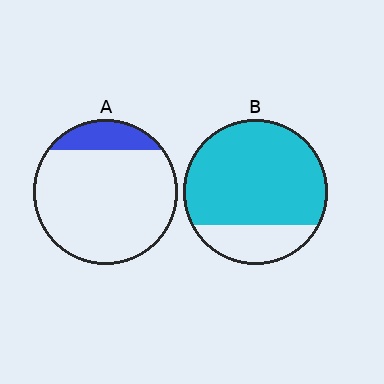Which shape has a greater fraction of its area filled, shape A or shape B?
Shape B.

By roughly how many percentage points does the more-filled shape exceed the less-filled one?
By roughly 60 percentage points (B over A).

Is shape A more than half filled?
No.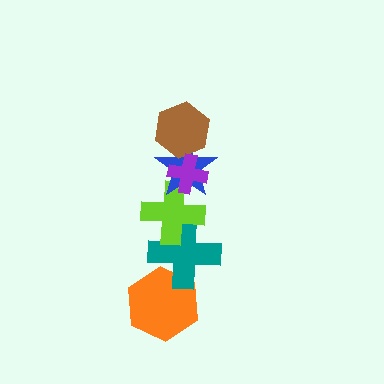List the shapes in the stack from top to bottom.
From top to bottom: the purple cross, the brown hexagon, the blue star, the lime cross, the teal cross, the orange hexagon.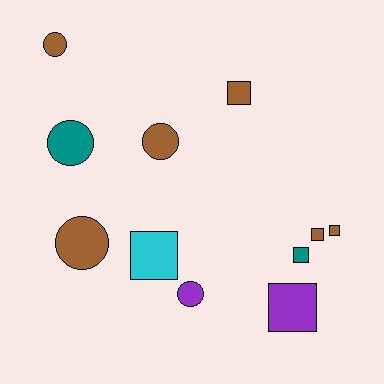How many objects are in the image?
There are 11 objects.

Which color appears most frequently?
Brown, with 6 objects.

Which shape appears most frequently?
Square, with 6 objects.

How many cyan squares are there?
There is 1 cyan square.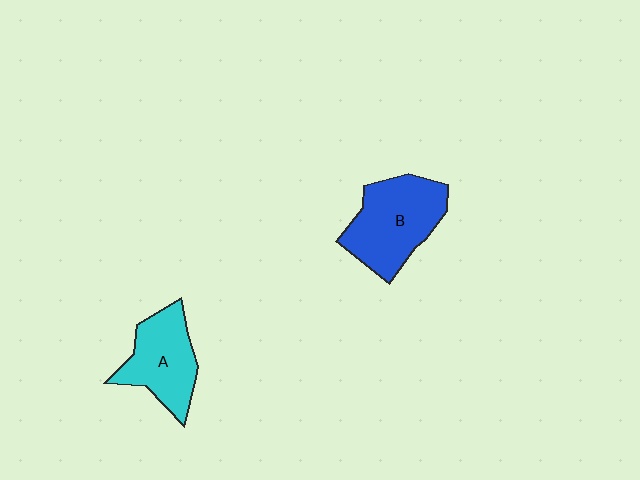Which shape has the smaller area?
Shape A (cyan).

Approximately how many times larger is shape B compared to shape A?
Approximately 1.2 times.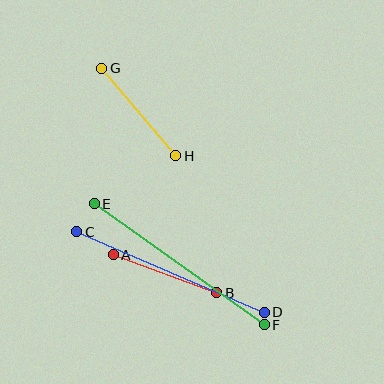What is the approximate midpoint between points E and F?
The midpoint is at approximately (179, 264) pixels.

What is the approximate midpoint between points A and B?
The midpoint is at approximately (165, 274) pixels.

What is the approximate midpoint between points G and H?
The midpoint is at approximately (139, 112) pixels.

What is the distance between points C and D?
The distance is approximately 204 pixels.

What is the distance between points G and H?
The distance is approximately 114 pixels.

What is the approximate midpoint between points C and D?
The midpoint is at approximately (171, 272) pixels.